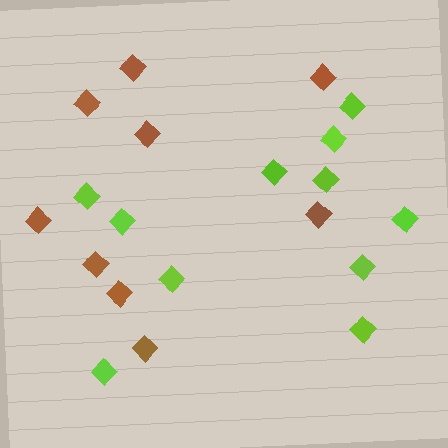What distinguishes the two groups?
There are 2 groups: one group of brown diamonds (9) and one group of lime diamonds (11).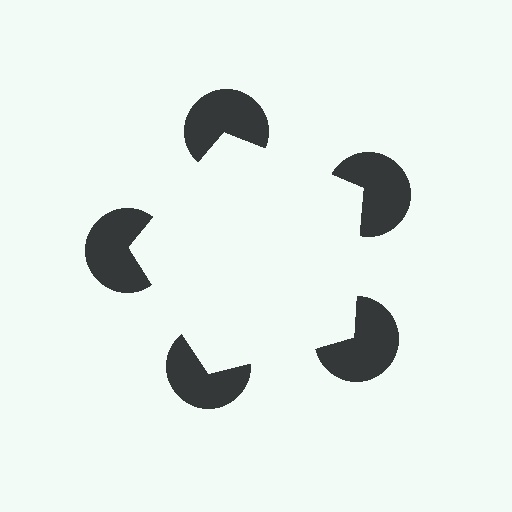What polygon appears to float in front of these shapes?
An illusory pentagon — its edges are inferred from the aligned wedge cuts in the pac-man discs, not physically drawn.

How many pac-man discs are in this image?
There are 5 — one at each vertex of the illusory pentagon.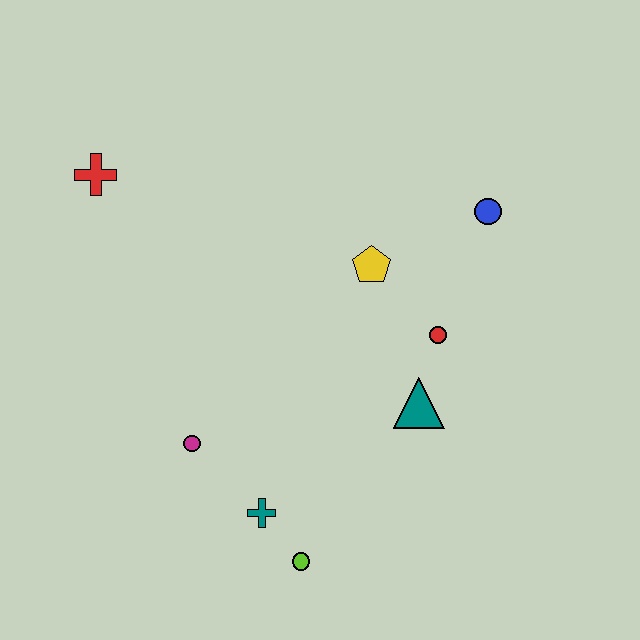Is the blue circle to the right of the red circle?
Yes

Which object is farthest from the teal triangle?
The red cross is farthest from the teal triangle.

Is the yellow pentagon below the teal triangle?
No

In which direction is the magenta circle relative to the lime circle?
The magenta circle is above the lime circle.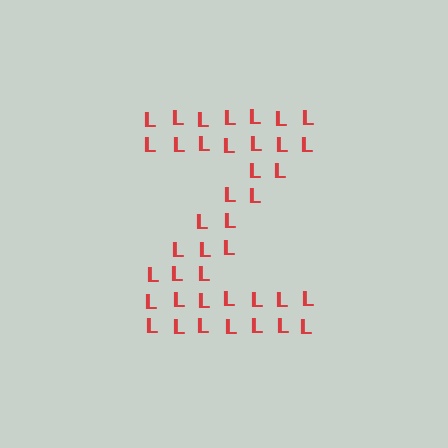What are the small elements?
The small elements are letter L's.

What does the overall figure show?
The overall figure shows the letter Z.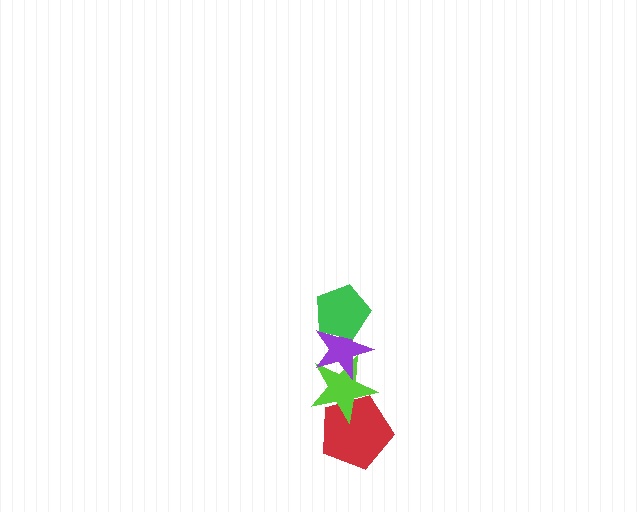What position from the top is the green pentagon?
The green pentagon is 1st from the top.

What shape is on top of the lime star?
The purple star is on top of the lime star.